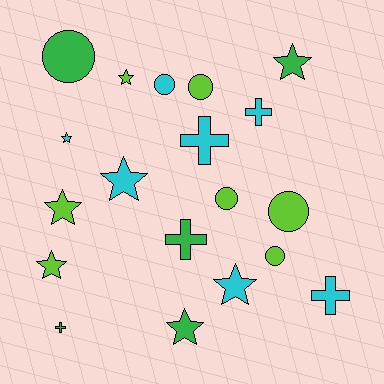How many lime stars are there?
There are 3 lime stars.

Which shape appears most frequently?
Star, with 8 objects.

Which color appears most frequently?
Lime, with 7 objects.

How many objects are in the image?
There are 19 objects.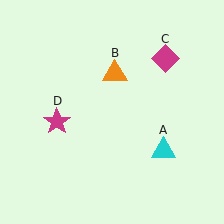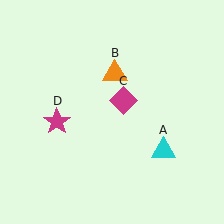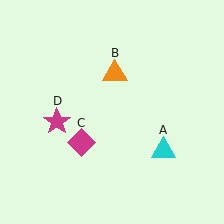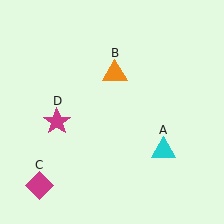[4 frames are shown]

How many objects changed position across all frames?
1 object changed position: magenta diamond (object C).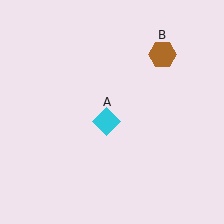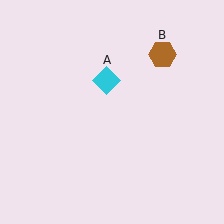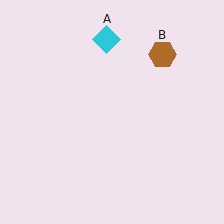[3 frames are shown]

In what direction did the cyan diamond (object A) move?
The cyan diamond (object A) moved up.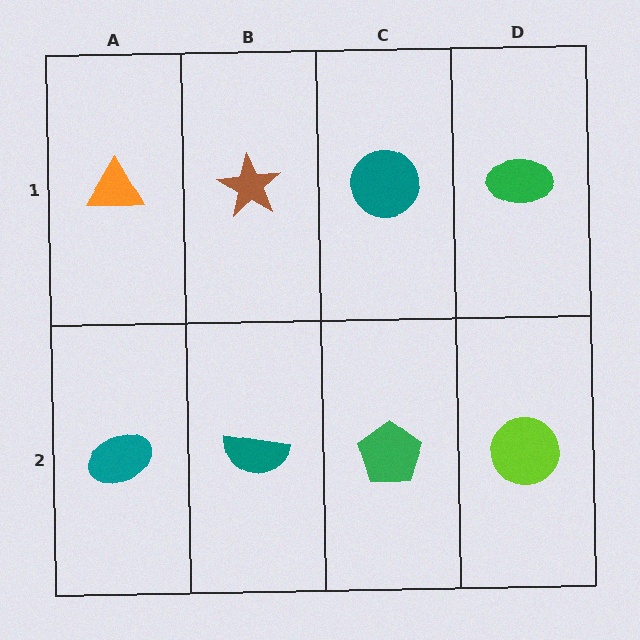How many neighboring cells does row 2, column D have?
2.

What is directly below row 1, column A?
A teal ellipse.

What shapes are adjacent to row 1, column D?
A lime circle (row 2, column D), a teal circle (row 1, column C).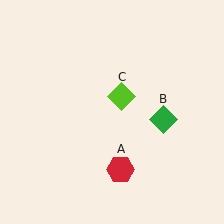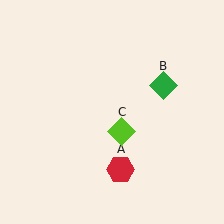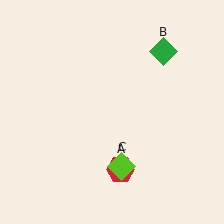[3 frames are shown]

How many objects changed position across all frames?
2 objects changed position: green diamond (object B), lime diamond (object C).